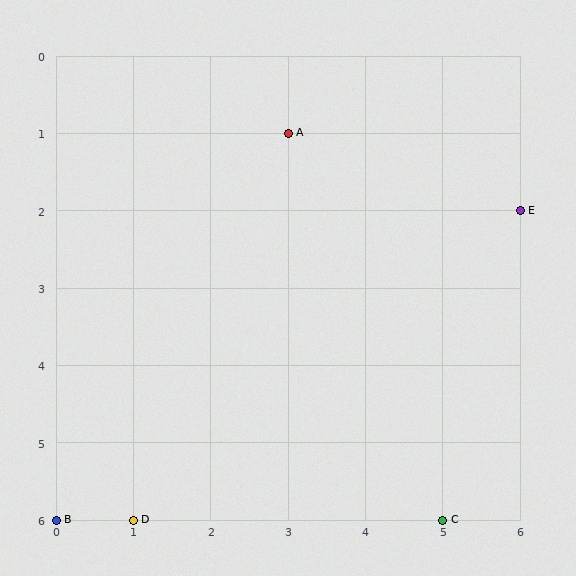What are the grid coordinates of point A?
Point A is at grid coordinates (3, 1).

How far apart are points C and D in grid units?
Points C and D are 4 columns apart.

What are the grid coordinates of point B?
Point B is at grid coordinates (0, 6).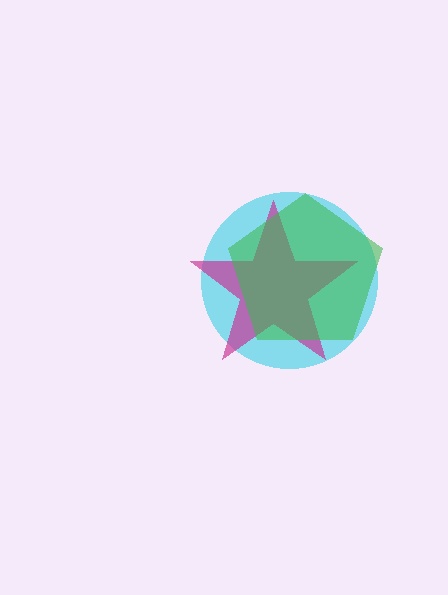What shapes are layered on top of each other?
The layered shapes are: a cyan circle, a magenta star, a green pentagon.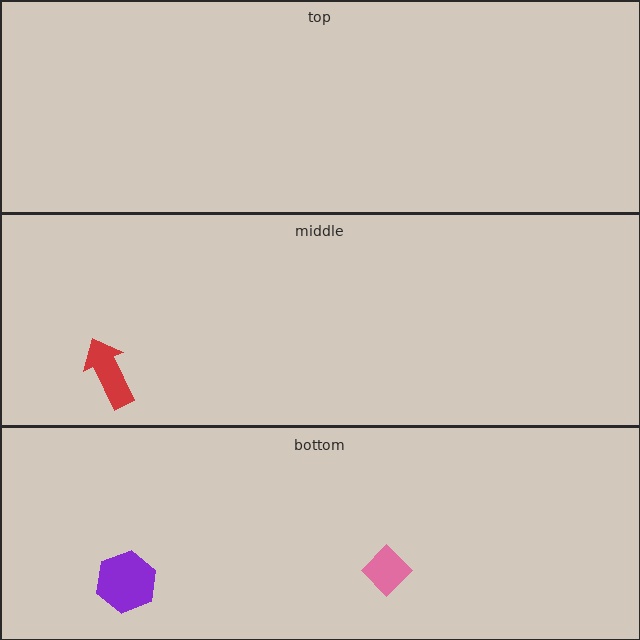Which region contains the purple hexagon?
The bottom region.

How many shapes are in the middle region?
1.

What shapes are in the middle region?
The red arrow.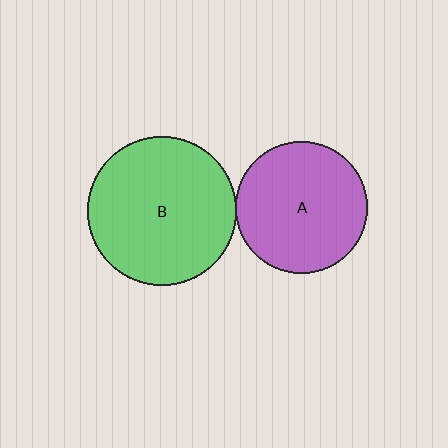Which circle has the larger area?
Circle B (green).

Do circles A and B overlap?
Yes.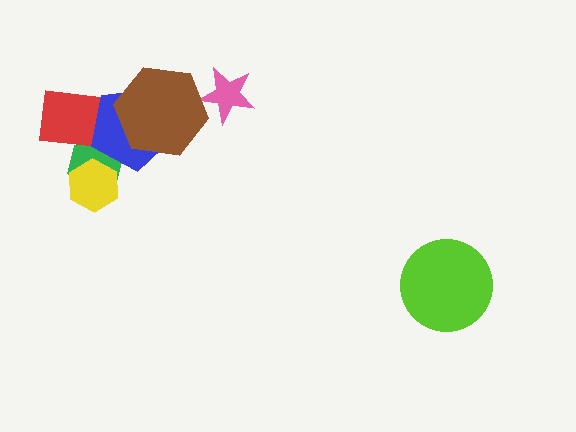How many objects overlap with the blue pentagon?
3 objects overlap with the blue pentagon.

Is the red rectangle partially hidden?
Yes, it is partially covered by another shape.